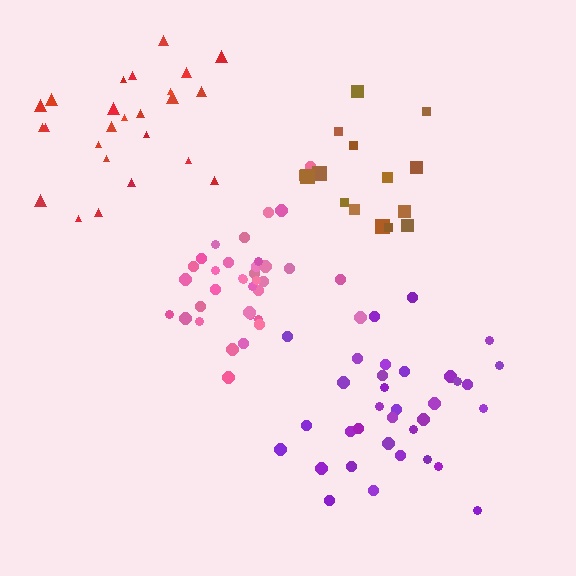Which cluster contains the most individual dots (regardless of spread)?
Pink (35).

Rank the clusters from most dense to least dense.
pink, brown, purple, red.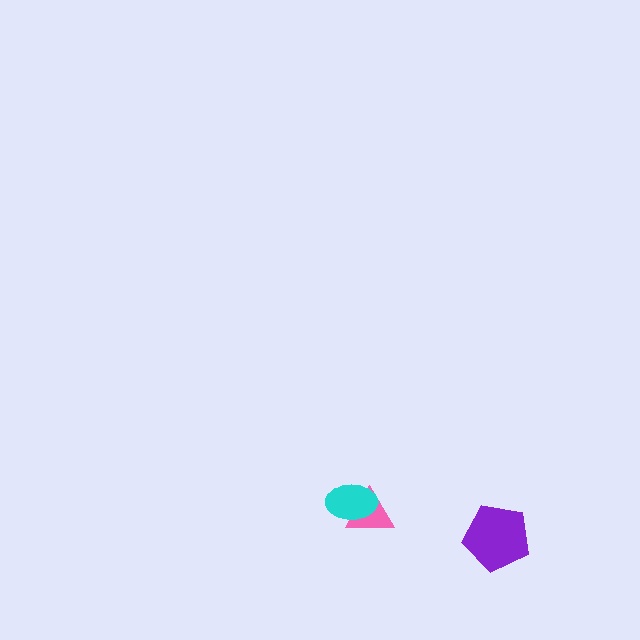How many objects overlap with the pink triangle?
1 object overlaps with the pink triangle.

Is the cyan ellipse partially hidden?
No, no other shape covers it.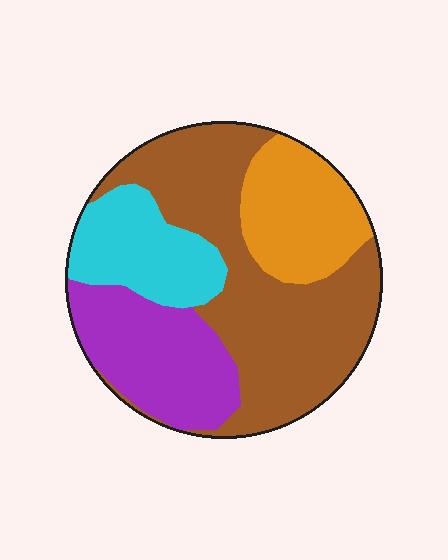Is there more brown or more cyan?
Brown.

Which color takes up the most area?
Brown, at roughly 45%.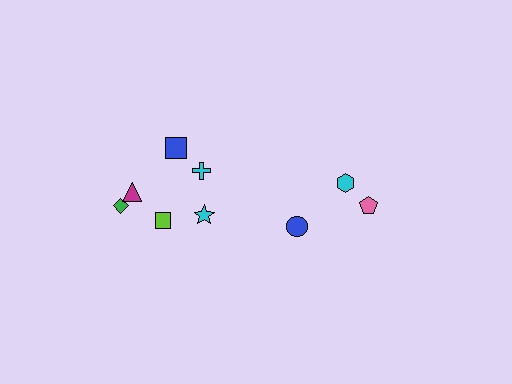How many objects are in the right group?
There are 3 objects.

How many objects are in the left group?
There are 6 objects.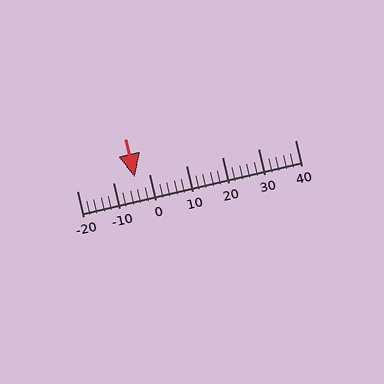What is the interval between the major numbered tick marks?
The major tick marks are spaced 10 units apart.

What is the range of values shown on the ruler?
The ruler shows values from -20 to 40.